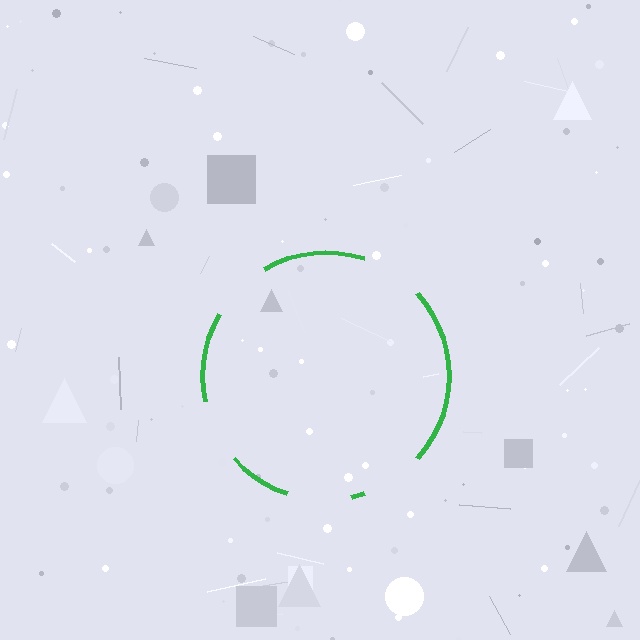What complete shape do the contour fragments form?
The contour fragments form a circle.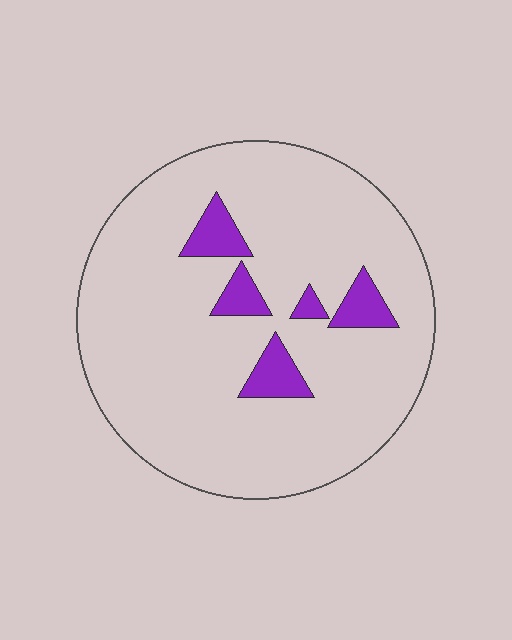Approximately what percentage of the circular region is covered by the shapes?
Approximately 10%.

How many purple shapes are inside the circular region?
5.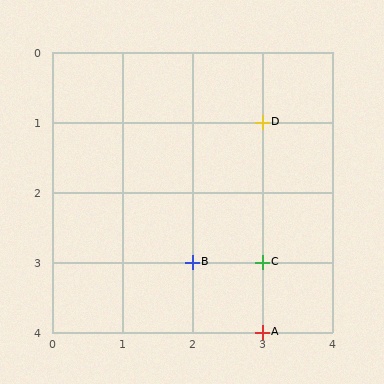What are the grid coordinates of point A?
Point A is at grid coordinates (3, 4).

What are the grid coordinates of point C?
Point C is at grid coordinates (3, 3).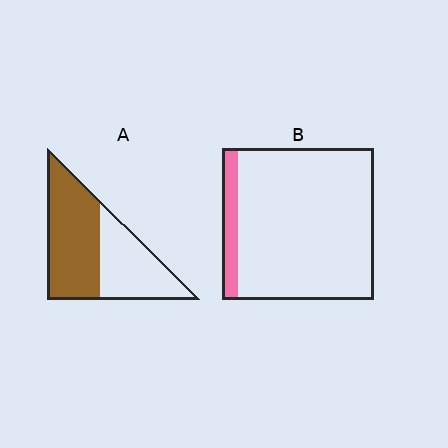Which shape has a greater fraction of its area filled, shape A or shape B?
Shape A.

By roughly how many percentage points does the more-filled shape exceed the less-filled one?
By roughly 45 percentage points (A over B).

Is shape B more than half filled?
No.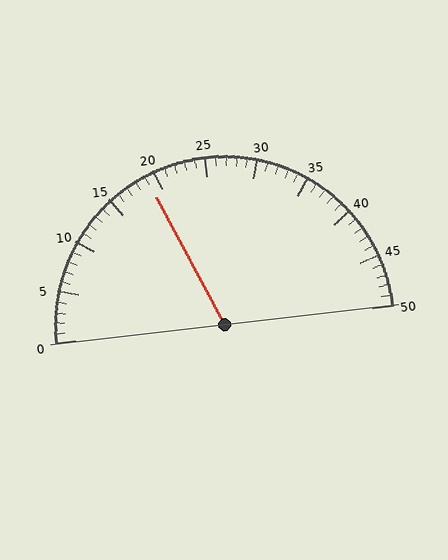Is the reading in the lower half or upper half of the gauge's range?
The reading is in the lower half of the range (0 to 50).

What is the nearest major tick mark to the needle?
The nearest major tick mark is 20.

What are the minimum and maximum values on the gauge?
The gauge ranges from 0 to 50.